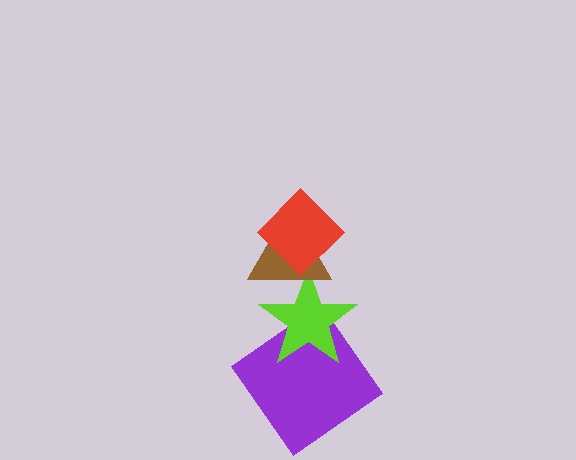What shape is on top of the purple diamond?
The lime star is on top of the purple diamond.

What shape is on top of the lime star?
The brown triangle is on top of the lime star.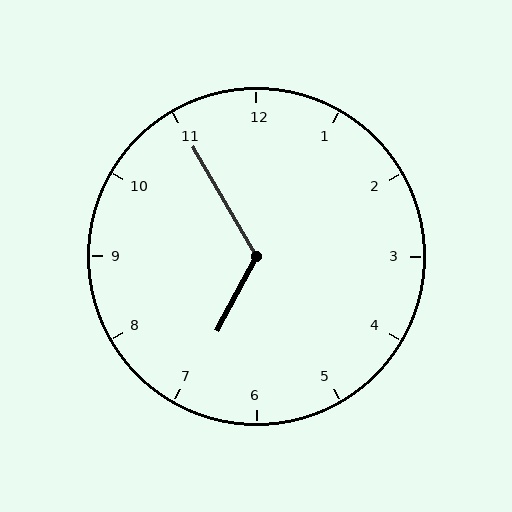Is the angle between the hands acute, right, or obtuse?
It is obtuse.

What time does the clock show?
6:55.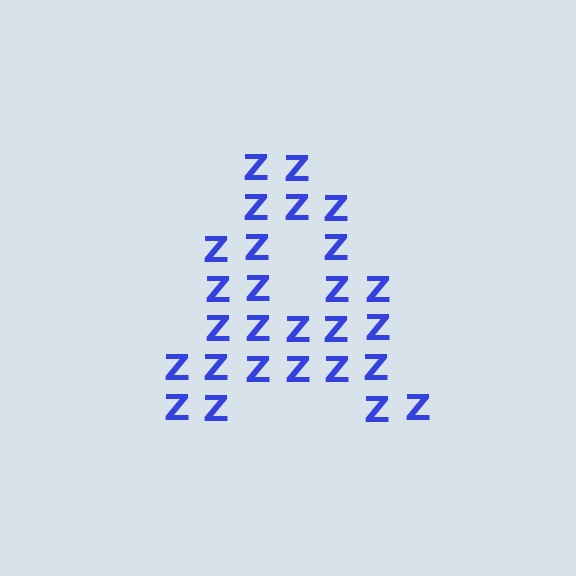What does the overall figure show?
The overall figure shows the letter A.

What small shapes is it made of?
It is made of small letter Z's.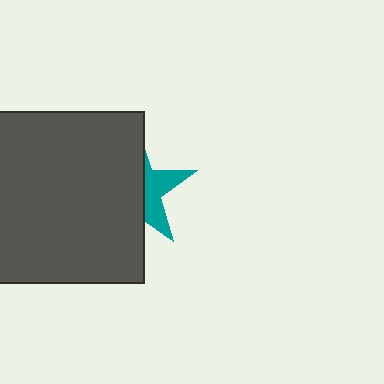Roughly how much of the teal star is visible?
A small part of it is visible (roughly 35%).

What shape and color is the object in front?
The object in front is a dark gray square.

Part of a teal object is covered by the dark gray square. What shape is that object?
It is a star.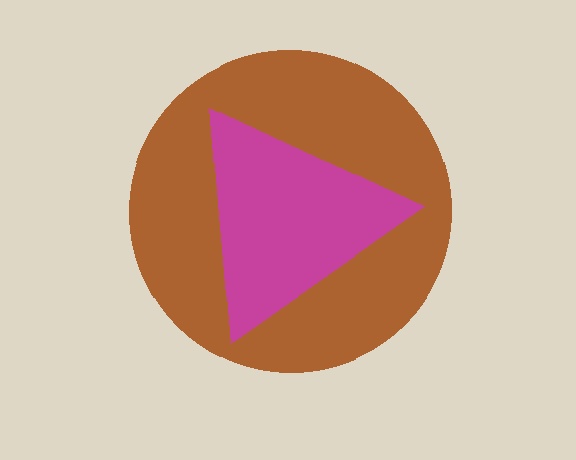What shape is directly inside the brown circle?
The magenta triangle.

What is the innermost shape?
The magenta triangle.